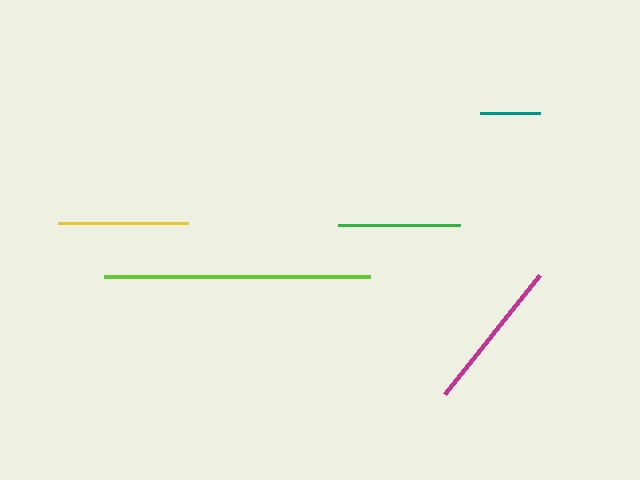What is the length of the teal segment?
The teal segment is approximately 60 pixels long.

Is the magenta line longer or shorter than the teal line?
The magenta line is longer than the teal line.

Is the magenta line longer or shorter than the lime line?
The lime line is longer than the magenta line.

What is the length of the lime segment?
The lime segment is approximately 266 pixels long.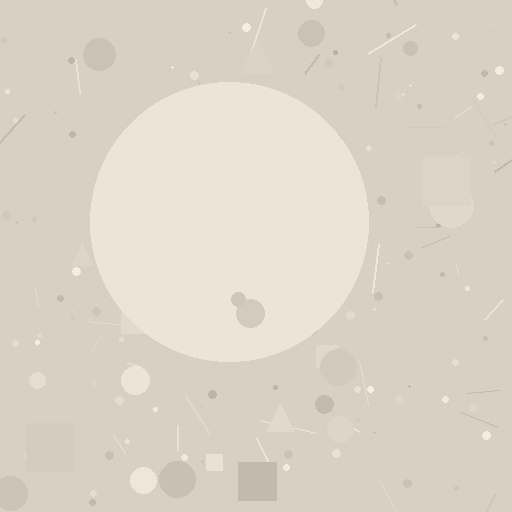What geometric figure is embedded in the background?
A circle is embedded in the background.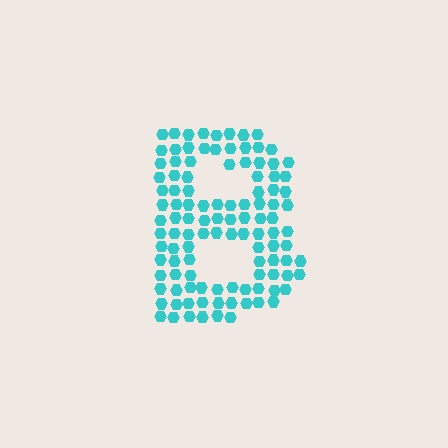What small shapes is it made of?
It is made of small hexagons.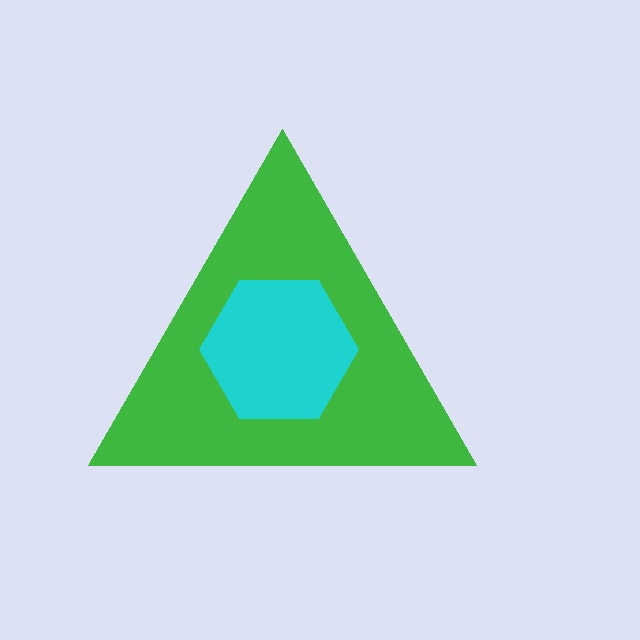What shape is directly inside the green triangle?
The cyan hexagon.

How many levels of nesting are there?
2.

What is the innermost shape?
The cyan hexagon.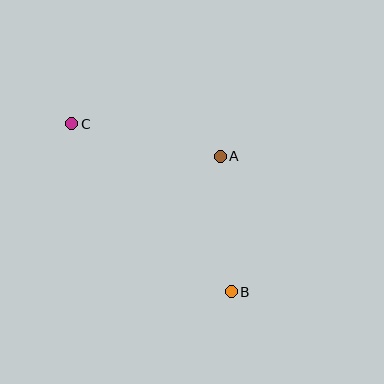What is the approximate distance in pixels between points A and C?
The distance between A and C is approximately 152 pixels.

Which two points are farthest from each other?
Points B and C are farthest from each other.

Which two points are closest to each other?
Points A and B are closest to each other.